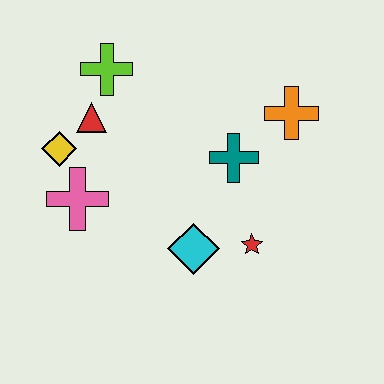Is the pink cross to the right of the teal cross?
No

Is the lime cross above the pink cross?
Yes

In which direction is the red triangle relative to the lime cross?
The red triangle is below the lime cross.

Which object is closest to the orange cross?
The teal cross is closest to the orange cross.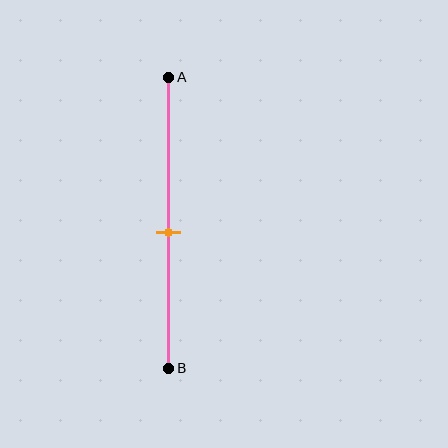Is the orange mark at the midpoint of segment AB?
No, the mark is at about 55% from A, not at the 50% midpoint.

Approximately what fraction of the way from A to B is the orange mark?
The orange mark is approximately 55% of the way from A to B.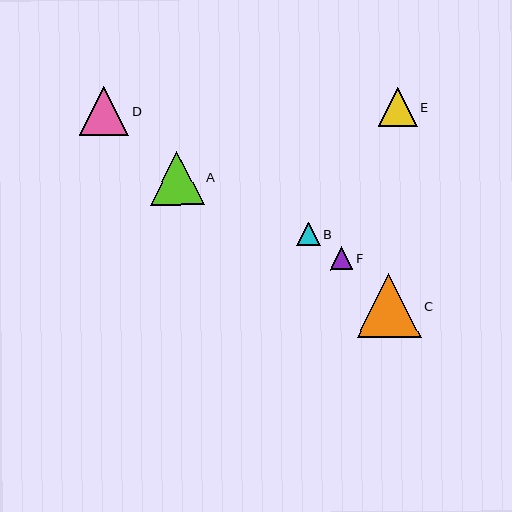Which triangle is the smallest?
Triangle F is the smallest with a size of approximately 22 pixels.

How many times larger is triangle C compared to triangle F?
Triangle C is approximately 2.9 times the size of triangle F.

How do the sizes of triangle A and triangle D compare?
Triangle A and triangle D are approximately the same size.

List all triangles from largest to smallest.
From largest to smallest: C, A, D, E, B, F.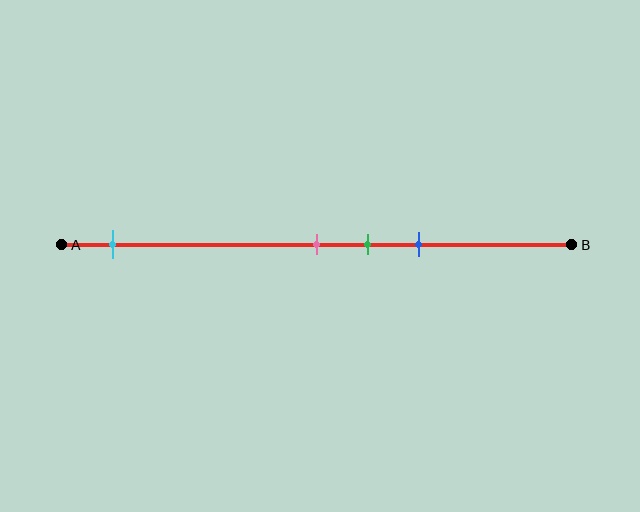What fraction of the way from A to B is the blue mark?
The blue mark is approximately 70% (0.7) of the way from A to B.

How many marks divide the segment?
There are 4 marks dividing the segment.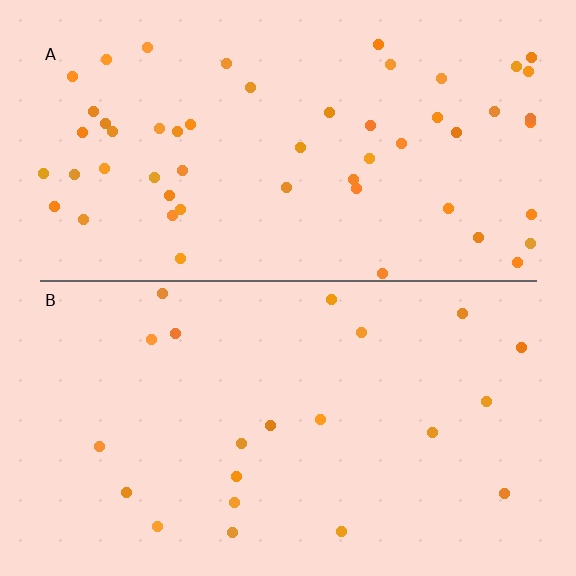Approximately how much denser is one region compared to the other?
Approximately 2.5× — region A over region B.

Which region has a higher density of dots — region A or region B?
A (the top).